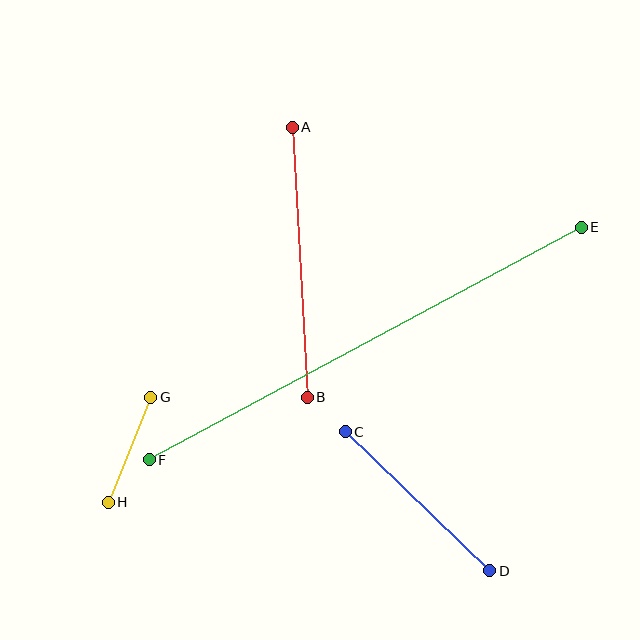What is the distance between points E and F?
The distance is approximately 491 pixels.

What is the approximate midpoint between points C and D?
The midpoint is at approximately (418, 501) pixels.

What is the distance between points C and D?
The distance is approximately 200 pixels.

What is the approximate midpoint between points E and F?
The midpoint is at approximately (365, 344) pixels.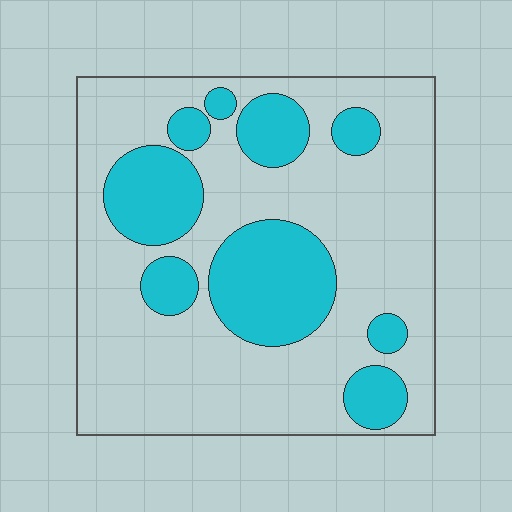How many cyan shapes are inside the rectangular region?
9.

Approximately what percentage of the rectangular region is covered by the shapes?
Approximately 30%.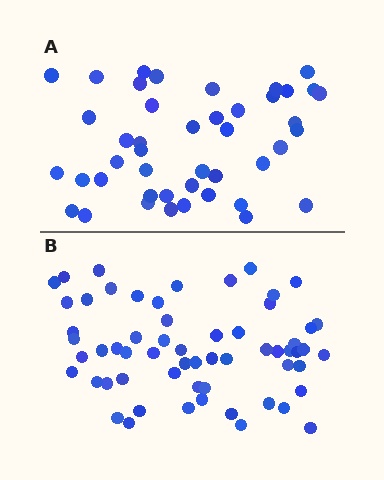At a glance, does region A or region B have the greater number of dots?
Region B (the bottom region) has more dots.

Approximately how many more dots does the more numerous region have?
Region B has approximately 15 more dots than region A.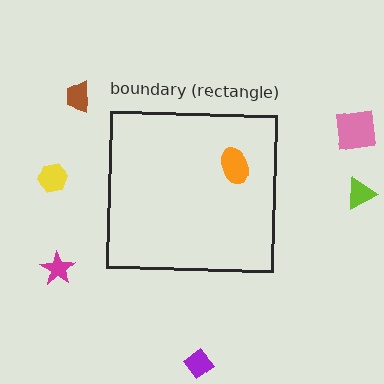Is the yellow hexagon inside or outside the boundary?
Outside.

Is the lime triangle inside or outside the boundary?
Outside.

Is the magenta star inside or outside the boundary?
Outside.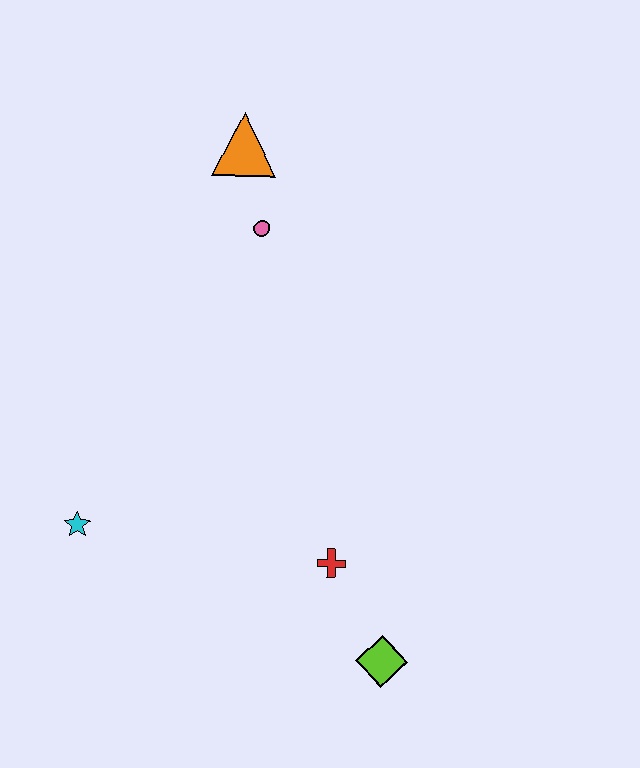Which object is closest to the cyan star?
The red cross is closest to the cyan star.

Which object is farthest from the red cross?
The orange triangle is farthest from the red cross.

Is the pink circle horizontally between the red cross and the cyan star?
Yes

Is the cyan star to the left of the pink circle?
Yes